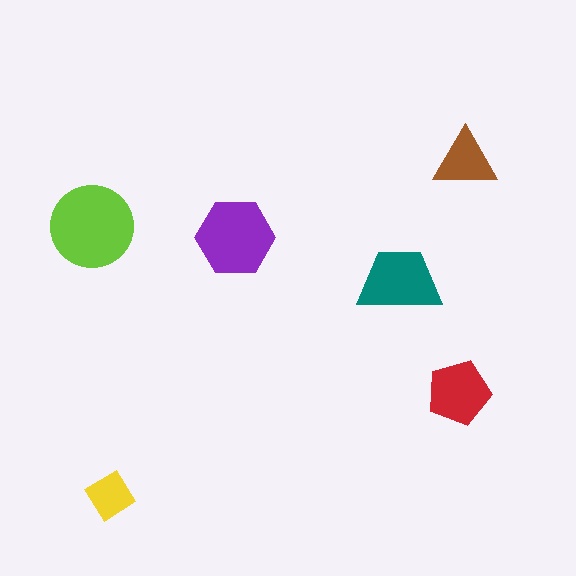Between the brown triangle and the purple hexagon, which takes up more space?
The purple hexagon.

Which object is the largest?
The lime circle.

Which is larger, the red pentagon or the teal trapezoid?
The teal trapezoid.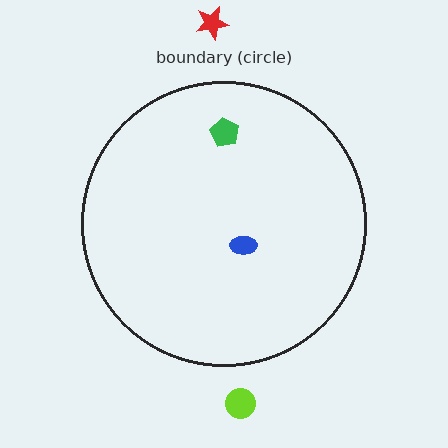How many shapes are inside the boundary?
2 inside, 2 outside.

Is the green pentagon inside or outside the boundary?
Inside.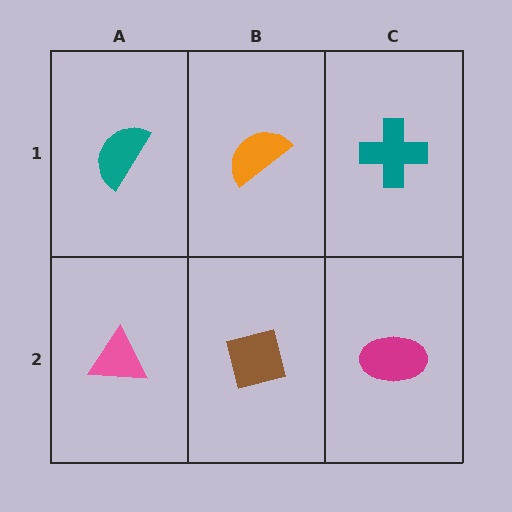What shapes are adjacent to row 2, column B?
An orange semicircle (row 1, column B), a pink triangle (row 2, column A), a magenta ellipse (row 2, column C).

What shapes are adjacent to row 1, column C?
A magenta ellipse (row 2, column C), an orange semicircle (row 1, column B).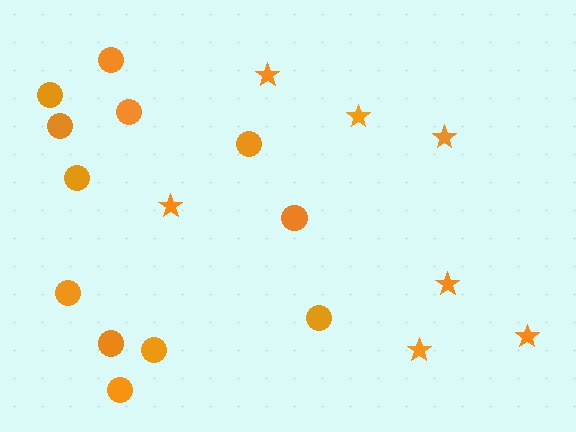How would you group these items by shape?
There are 2 groups: one group of circles (12) and one group of stars (7).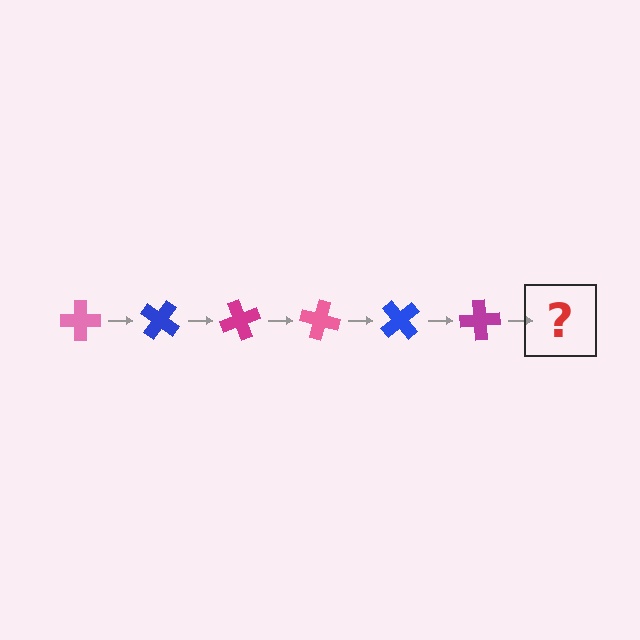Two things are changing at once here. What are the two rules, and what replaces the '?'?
The two rules are that it rotates 35 degrees each step and the color cycles through pink, blue, and magenta. The '?' should be a pink cross, rotated 210 degrees from the start.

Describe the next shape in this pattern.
It should be a pink cross, rotated 210 degrees from the start.